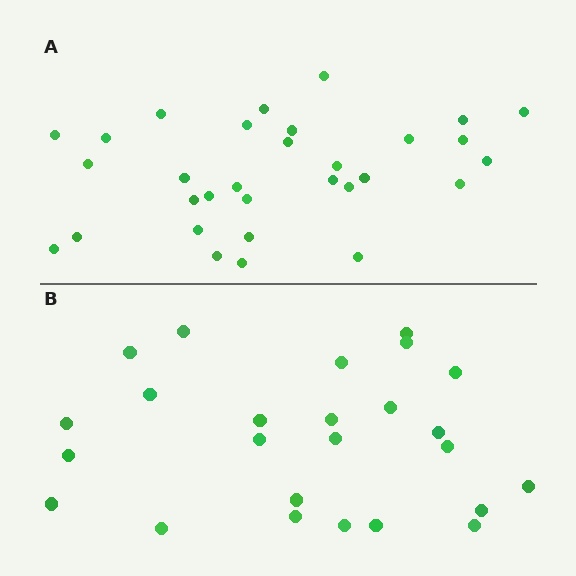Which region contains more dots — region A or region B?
Region A (the top region) has more dots.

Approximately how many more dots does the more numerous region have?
Region A has about 6 more dots than region B.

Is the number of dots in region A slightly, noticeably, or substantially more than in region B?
Region A has only slightly more — the two regions are fairly close. The ratio is roughly 1.2 to 1.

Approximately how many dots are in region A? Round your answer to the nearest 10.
About 30 dots. (The exact count is 31, which rounds to 30.)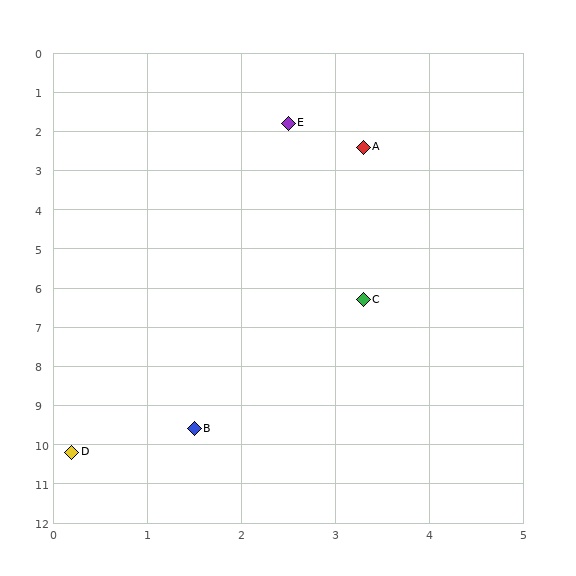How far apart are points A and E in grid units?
Points A and E are about 1.0 grid units apart.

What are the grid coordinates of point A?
Point A is at approximately (3.3, 2.4).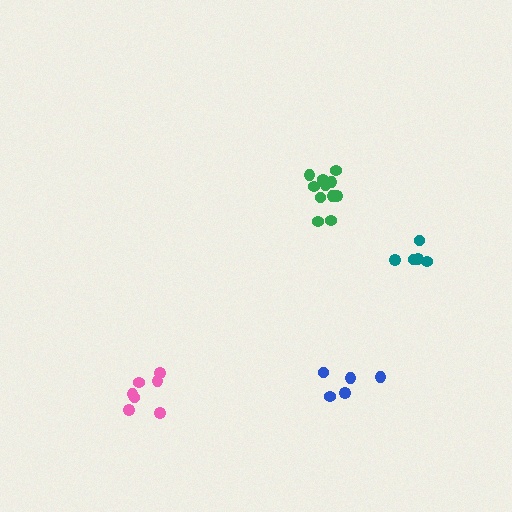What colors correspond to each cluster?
The clusters are colored: green, blue, teal, pink.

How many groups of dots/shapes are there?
There are 4 groups.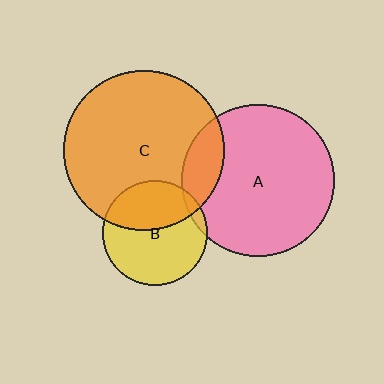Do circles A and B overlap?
Yes.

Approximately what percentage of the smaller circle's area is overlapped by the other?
Approximately 5%.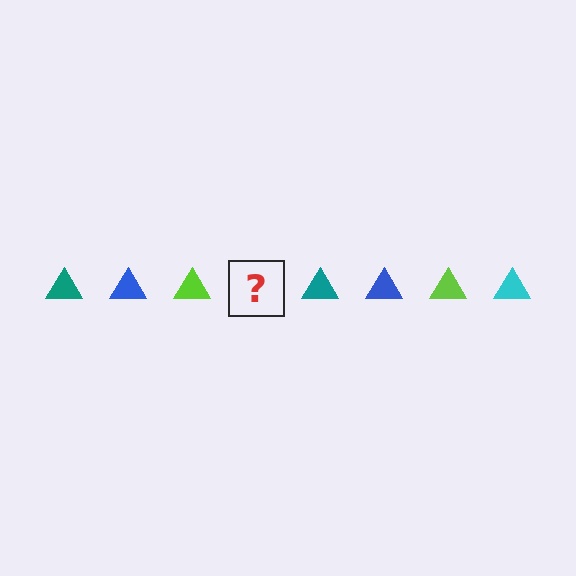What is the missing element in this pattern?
The missing element is a cyan triangle.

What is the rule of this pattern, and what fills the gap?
The rule is that the pattern cycles through teal, blue, lime, cyan triangles. The gap should be filled with a cyan triangle.